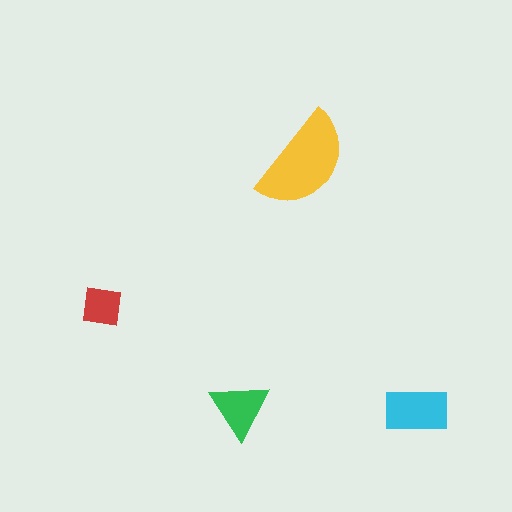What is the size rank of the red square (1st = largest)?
4th.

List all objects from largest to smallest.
The yellow semicircle, the cyan rectangle, the green triangle, the red square.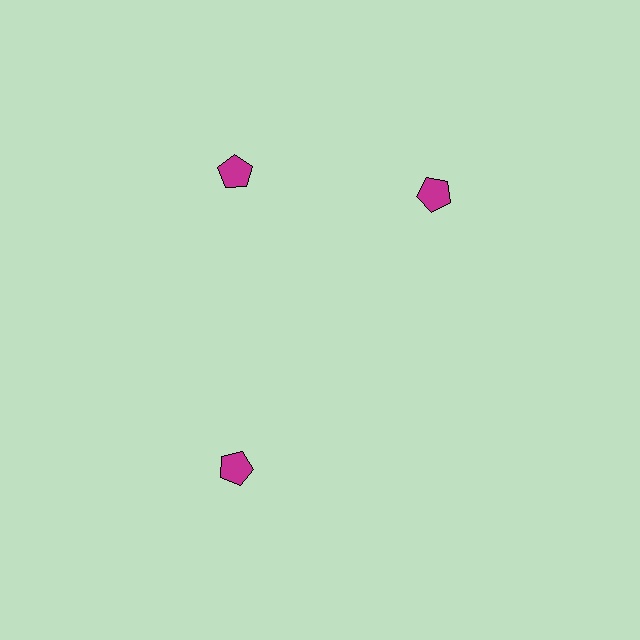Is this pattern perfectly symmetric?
No. The 3 magenta pentagons are arranged in a ring, but one element near the 3 o'clock position is rotated out of alignment along the ring, breaking the 3-fold rotational symmetry.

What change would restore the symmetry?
The symmetry would be restored by rotating it back into even spacing with its neighbors so that all 3 pentagons sit at equal angles and equal distance from the center.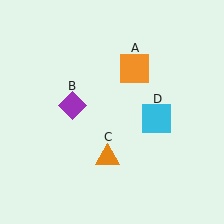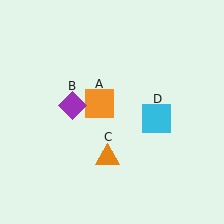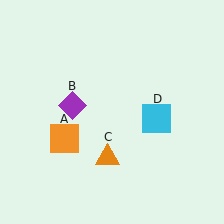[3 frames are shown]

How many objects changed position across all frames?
1 object changed position: orange square (object A).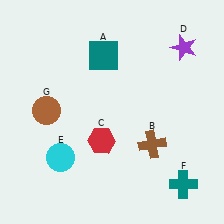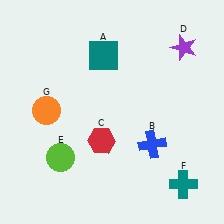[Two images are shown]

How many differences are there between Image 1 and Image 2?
There are 3 differences between the two images.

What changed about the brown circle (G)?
In Image 1, G is brown. In Image 2, it changed to orange.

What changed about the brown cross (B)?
In Image 1, B is brown. In Image 2, it changed to blue.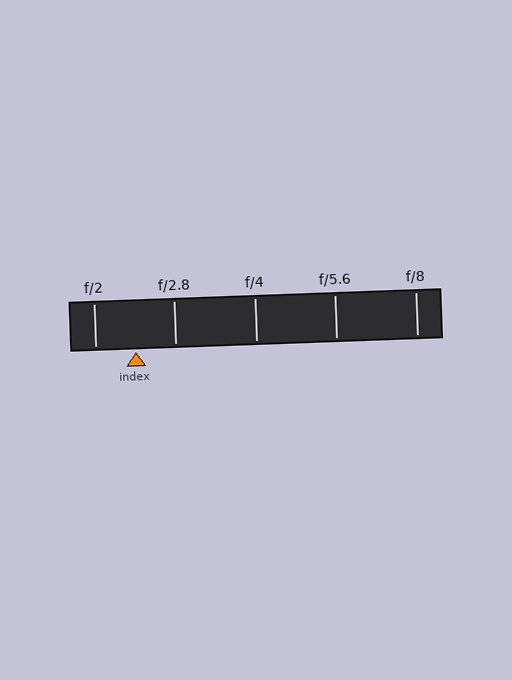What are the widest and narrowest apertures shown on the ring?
The widest aperture shown is f/2 and the narrowest is f/8.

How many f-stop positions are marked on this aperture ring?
There are 5 f-stop positions marked.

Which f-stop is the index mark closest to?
The index mark is closest to f/2.8.